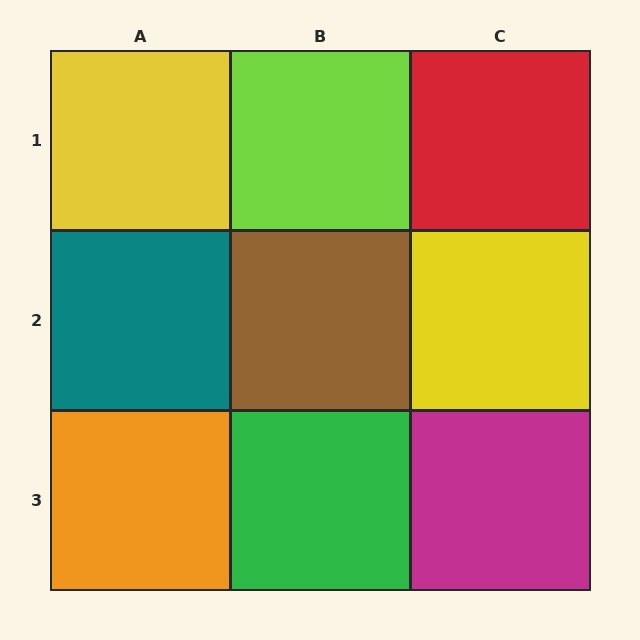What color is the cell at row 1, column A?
Yellow.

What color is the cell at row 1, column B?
Lime.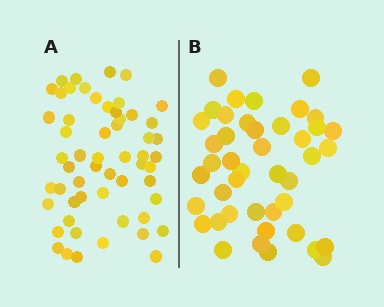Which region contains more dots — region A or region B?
Region A (the left region) has more dots.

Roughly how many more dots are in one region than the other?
Region A has approximately 15 more dots than region B.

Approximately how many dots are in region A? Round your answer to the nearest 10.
About 60 dots. (The exact count is 56, which rounds to 60.)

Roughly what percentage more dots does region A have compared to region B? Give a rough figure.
About 30% more.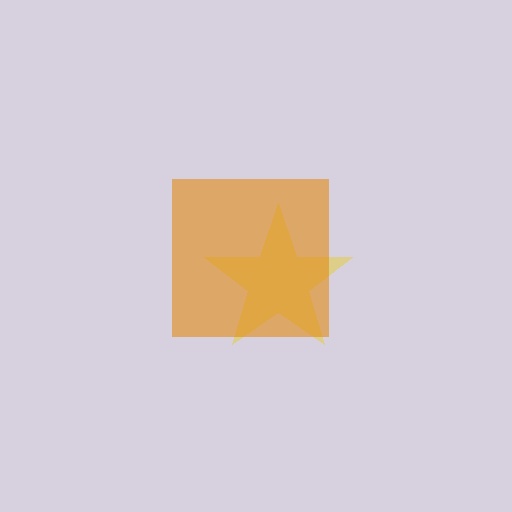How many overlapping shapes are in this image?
There are 2 overlapping shapes in the image.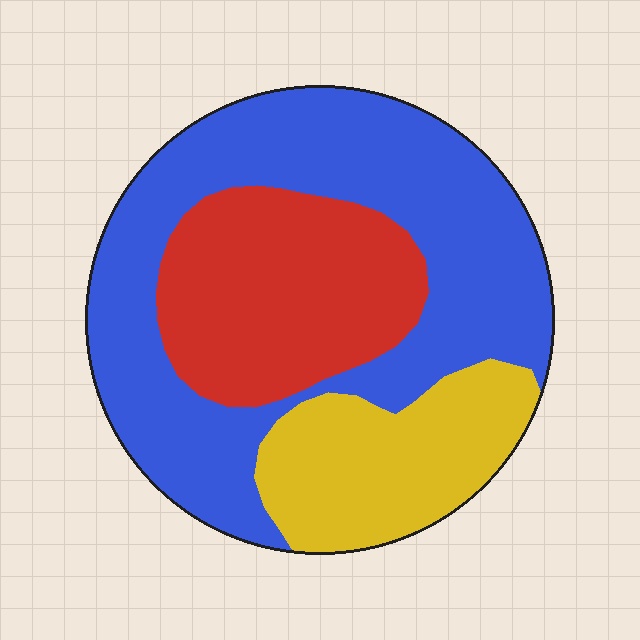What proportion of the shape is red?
Red covers roughly 25% of the shape.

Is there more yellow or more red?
Red.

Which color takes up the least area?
Yellow, at roughly 20%.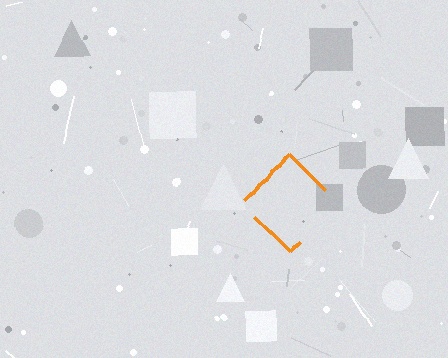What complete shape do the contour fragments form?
The contour fragments form a diamond.